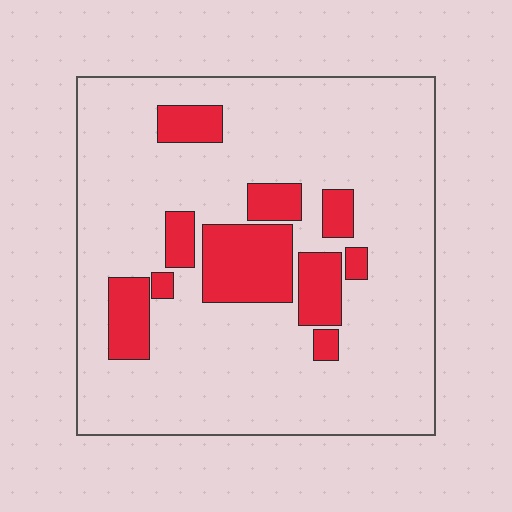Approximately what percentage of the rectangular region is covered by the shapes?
Approximately 20%.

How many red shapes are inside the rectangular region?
10.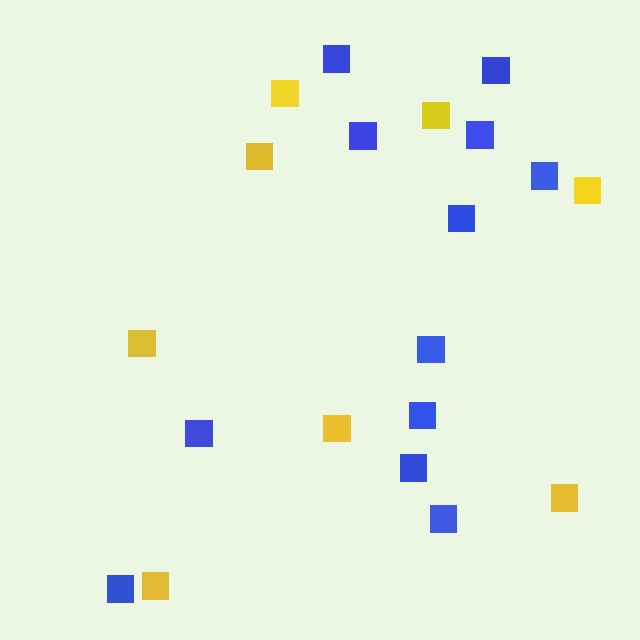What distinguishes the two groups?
There are 2 groups: one group of yellow squares (8) and one group of blue squares (12).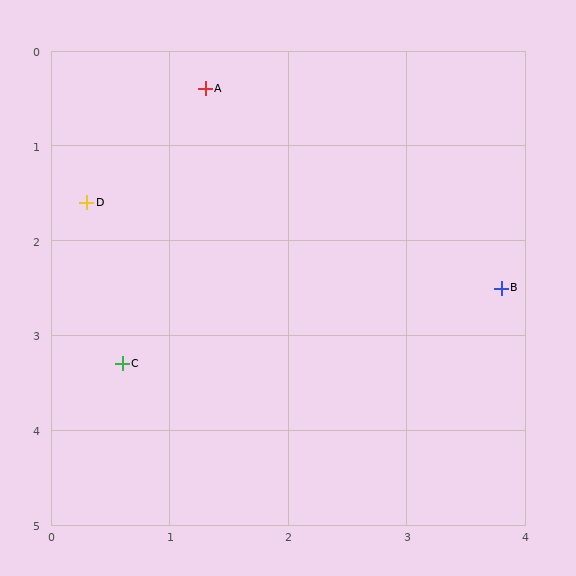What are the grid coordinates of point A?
Point A is at approximately (1.3, 0.4).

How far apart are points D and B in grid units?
Points D and B are about 3.6 grid units apart.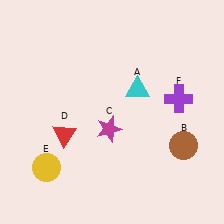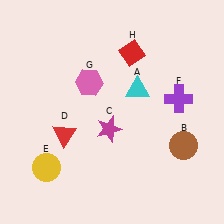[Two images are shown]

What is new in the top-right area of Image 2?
A red diamond (H) was added in the top-right area of Image 2.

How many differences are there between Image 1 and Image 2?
There are 2 differences between the two images.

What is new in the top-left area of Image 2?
A pink hexagon (G) was added in the top-left area of Image 2.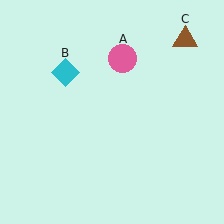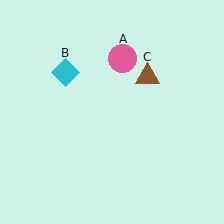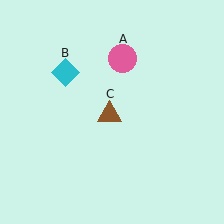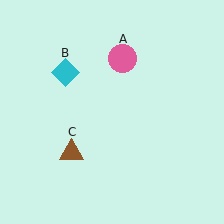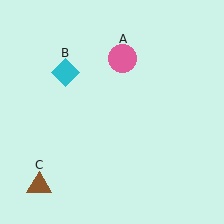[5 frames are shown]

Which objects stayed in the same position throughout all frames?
Pink circle (object A) and cyan diamond (object B) remained stationary.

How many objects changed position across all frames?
1 object changed position: brown triangle (object C).